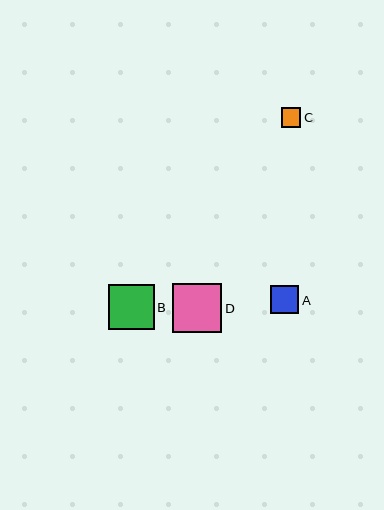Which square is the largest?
Square D is the largest with a size of approximately 49 pixels.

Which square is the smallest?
Square C is the smallest with a size of approximately 20 pixels.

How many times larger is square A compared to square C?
Square A is approximately 1.4 times the size of square C.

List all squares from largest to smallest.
From largest to smallest: D, B, A, C.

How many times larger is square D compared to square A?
Square D is approximately 1.7 times the size of square A.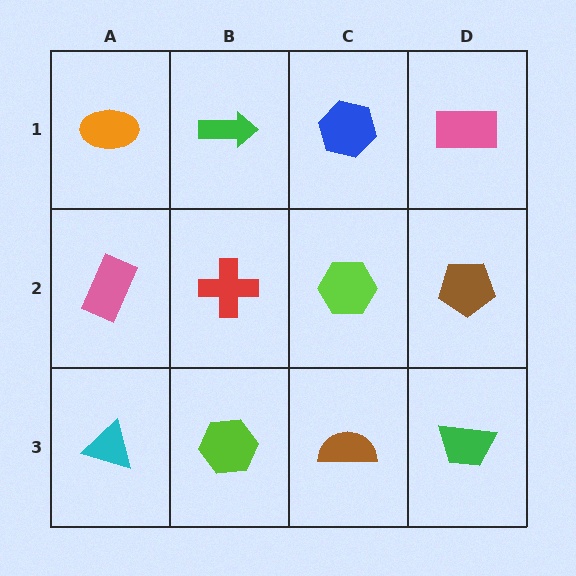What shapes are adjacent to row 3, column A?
A pink rectangle (row 2, column A), a lime hexagon (row 3, column B).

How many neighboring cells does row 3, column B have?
3.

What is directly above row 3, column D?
A brown pentagon.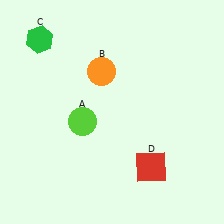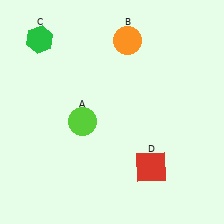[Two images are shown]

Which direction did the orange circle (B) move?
The orange circle (B) moved up.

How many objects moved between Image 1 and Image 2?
1 object moved between the two images.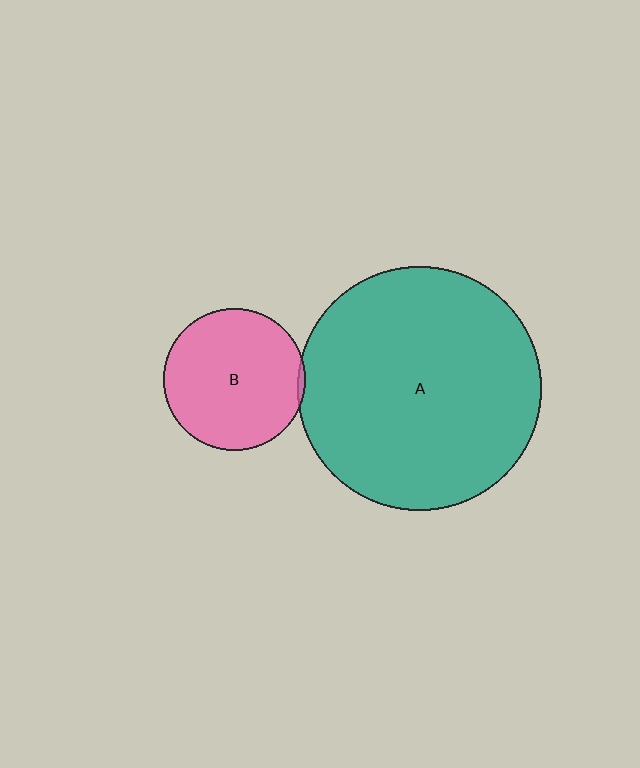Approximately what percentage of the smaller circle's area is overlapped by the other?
Approximately 5%.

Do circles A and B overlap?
Yes.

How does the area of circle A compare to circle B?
Approximately 3.0 times.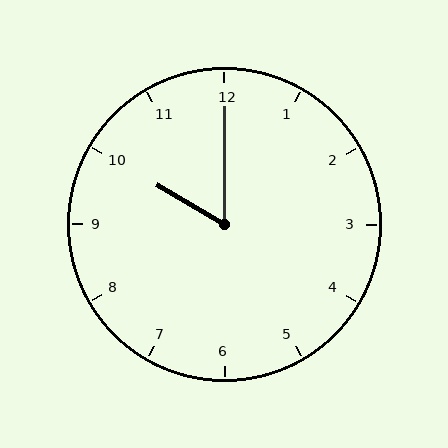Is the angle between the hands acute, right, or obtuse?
It is acute.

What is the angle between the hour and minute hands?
Approximately 60 degrees.